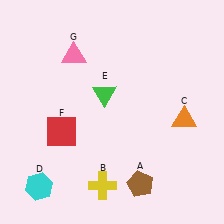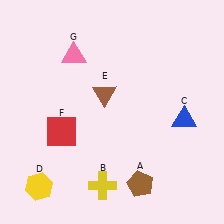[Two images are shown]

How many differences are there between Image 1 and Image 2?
There are 3 differences between the two images.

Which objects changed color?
C changed from orange to blue. D changed from cyan to yellow. E changed from green to brown.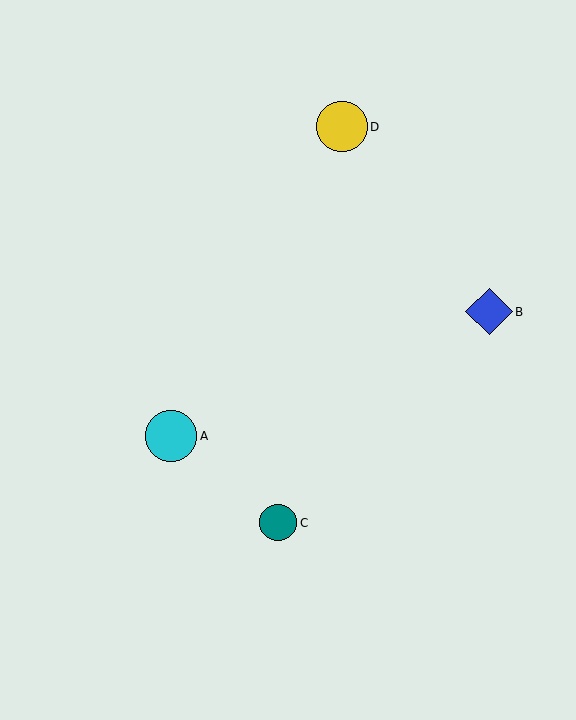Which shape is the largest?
The cyan circle (labeled A) is the largest.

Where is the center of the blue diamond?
The center of the blue diamond is at (489, 312).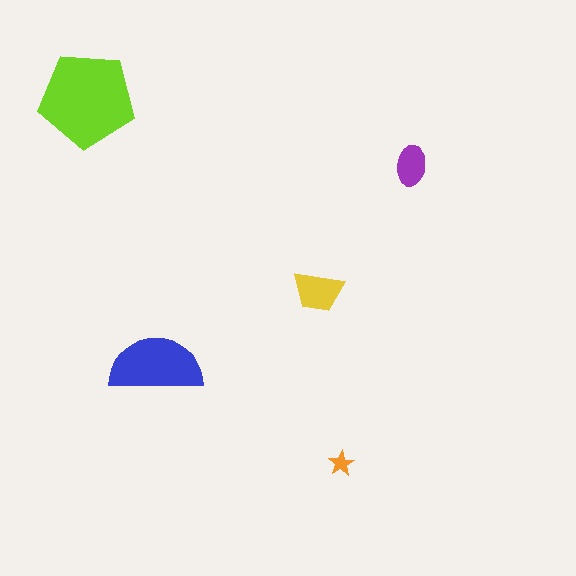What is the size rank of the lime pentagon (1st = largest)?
1st.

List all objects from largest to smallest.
The lime pentagon, the blue semicircle, the yellow trapezoid, the purple ellipse, the orange star.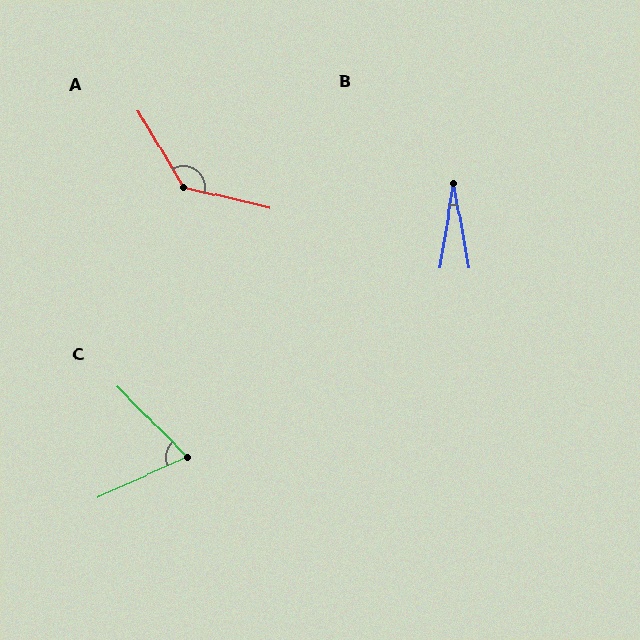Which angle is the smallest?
B, at approximately 20 degrees.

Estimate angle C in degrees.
Approximately 70 degrees.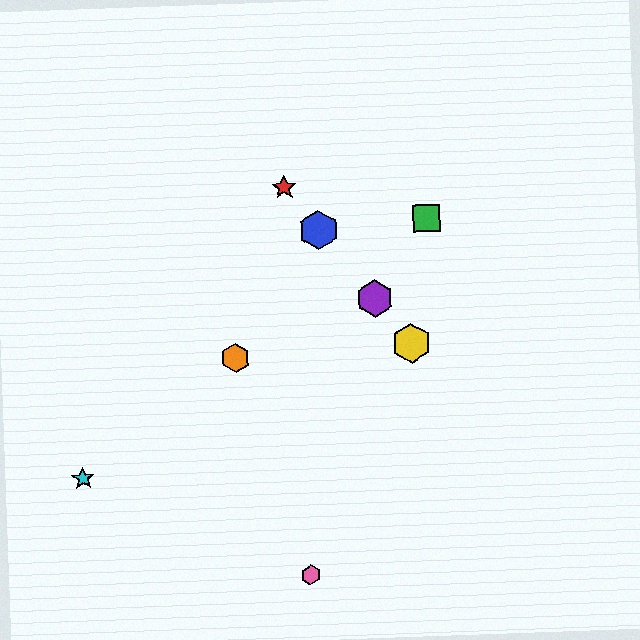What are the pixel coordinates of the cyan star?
The cyan star is at (83, 478).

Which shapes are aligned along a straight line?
The red star, the blue hexagon, the yellow hexagon, the purple hexagon are aligned along a straight line.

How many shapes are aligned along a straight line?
4 shapes (the red star, the blue hexagon, the yellow hexagon, the purple hexagon) are aligned along a straight line.